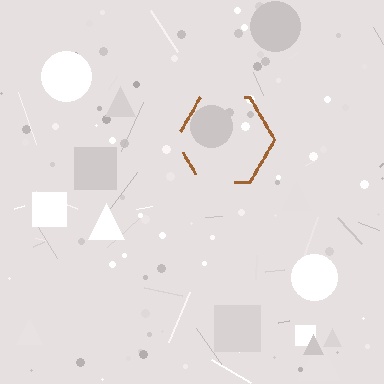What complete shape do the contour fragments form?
The contour fragments form a hexagon.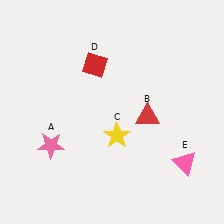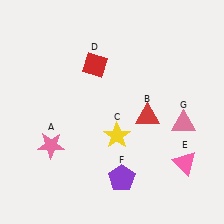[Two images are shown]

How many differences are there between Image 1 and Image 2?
There are 2 differences between the two images.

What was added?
A purple pentagon (F), a pink triangle (G) were added in Image 2.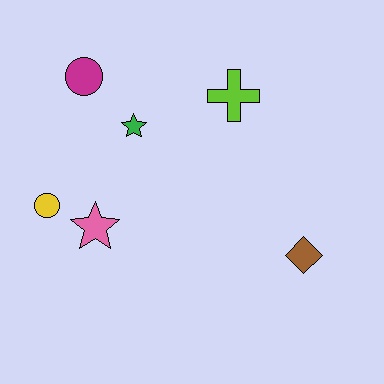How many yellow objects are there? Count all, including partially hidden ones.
There is 1 yellow object.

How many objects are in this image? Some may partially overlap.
There are 6 objects.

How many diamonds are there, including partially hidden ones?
There is 1 diamond.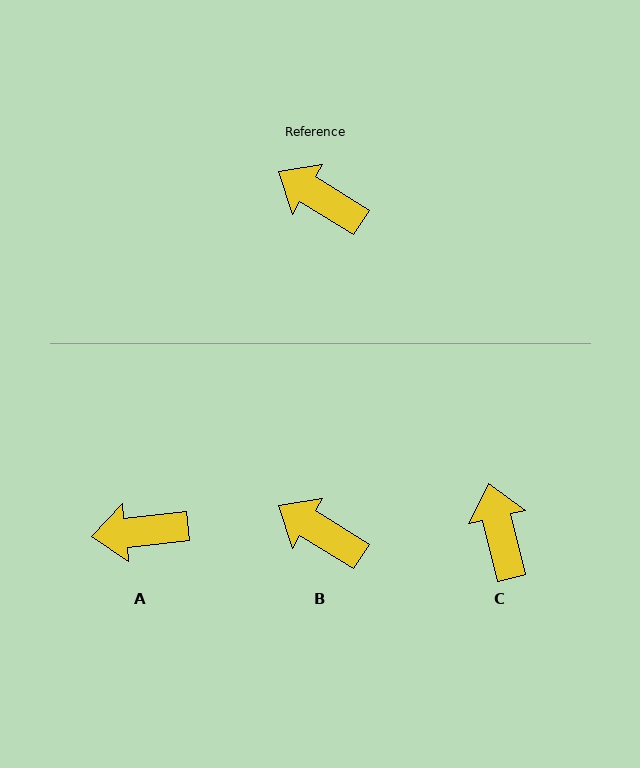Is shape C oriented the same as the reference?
No, it is off by about 45 degrees.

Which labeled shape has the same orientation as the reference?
B.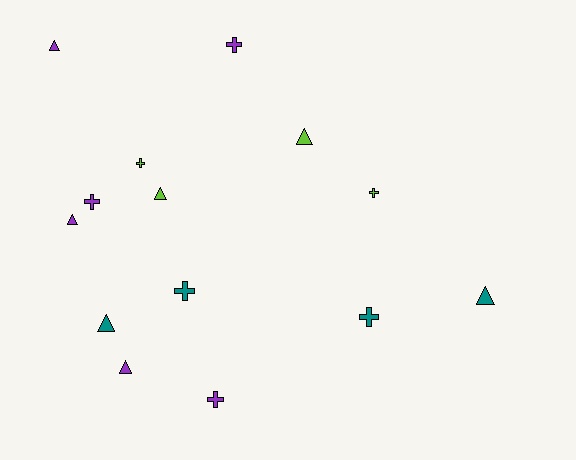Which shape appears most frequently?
Triangle, with 7 objects.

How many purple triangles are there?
There are 3 purple triangles.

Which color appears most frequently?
Purple, with 6 objects.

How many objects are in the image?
There are 14 objects.